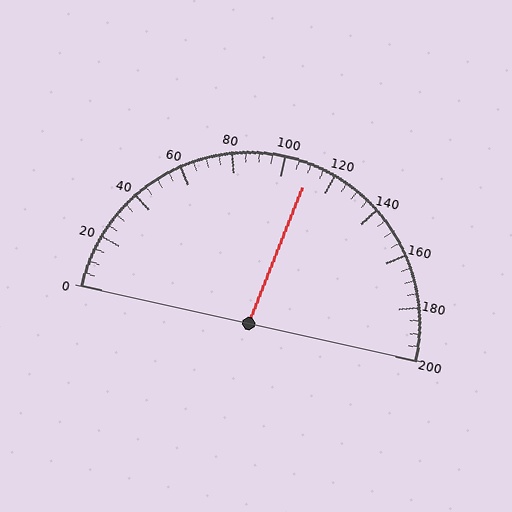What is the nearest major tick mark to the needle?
The nearest major tick mark is 120.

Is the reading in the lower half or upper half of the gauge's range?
The reading is in the upper half of the range (0 to 200).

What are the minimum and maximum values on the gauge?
The gauge ranges from 0 to 200.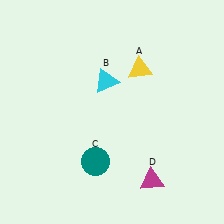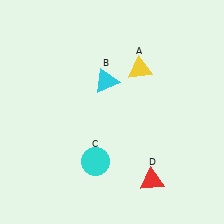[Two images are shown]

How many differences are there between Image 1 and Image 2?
There are 2 differences between the two images.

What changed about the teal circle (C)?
In Image 1, C is teal. In Image 2, it changed to cyan.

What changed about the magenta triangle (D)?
In Image 1, D is magenta. In Image 2, it changed to red.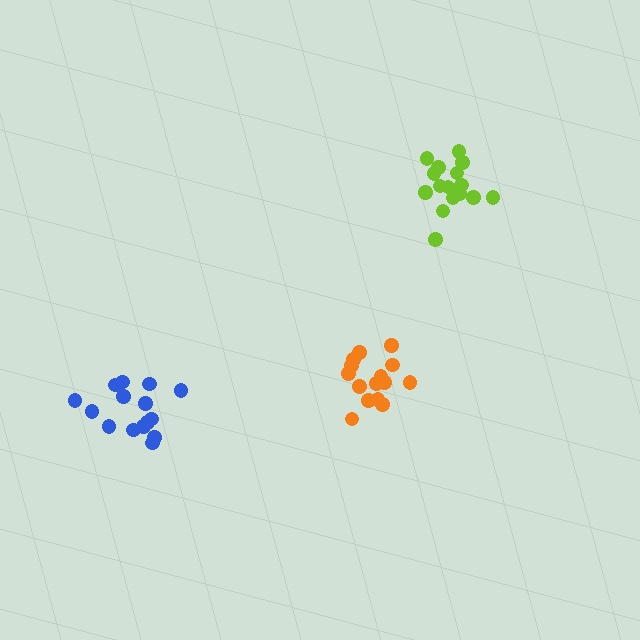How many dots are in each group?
Group 1: 15 dots, Group 2: 15 dots, Group 3: 16 dots (46 total).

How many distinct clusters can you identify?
There are 3 distinct clusters.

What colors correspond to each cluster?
The clusters are colored: orange, blue, lime.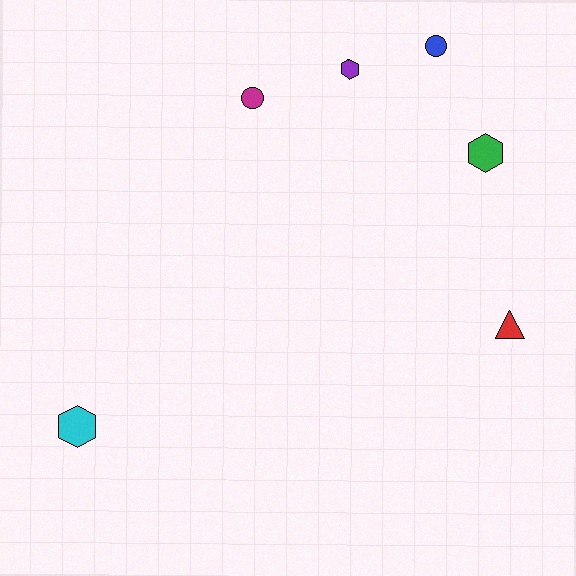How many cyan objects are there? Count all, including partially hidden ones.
There is 1 cyan object.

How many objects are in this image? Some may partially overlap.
There are 6 objects.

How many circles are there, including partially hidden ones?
There are 2 circles.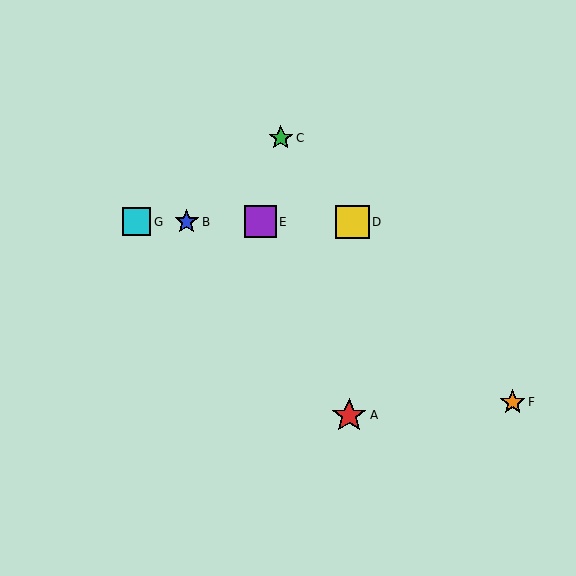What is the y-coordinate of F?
Object F is at y≈402.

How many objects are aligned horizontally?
4 objects (B, D, E, G) are aligned horizontally.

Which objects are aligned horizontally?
Objects B, D, E, G are aligned horizontally.